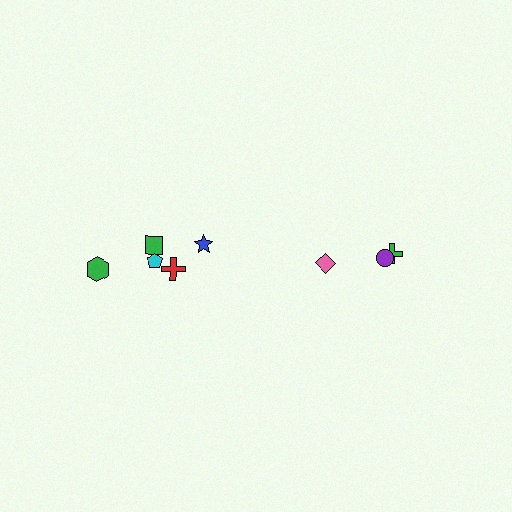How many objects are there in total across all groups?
There are 8 objects.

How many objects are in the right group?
There are 3 objects.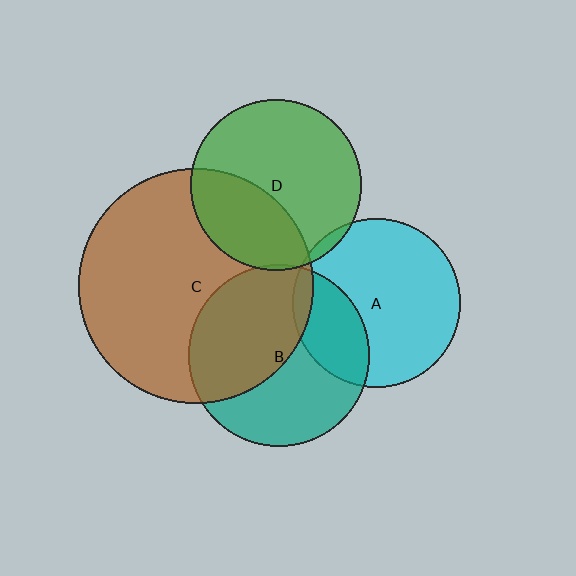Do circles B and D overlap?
Yes.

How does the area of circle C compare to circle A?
Approximately 1.9 times.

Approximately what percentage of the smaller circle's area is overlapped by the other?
Approximately 5%.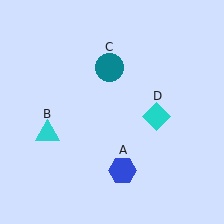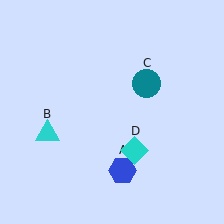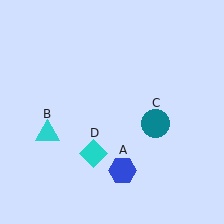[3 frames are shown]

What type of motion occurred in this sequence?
The teal circle (object C), cyan diamond (object D) rotated clockwise around the center of the scene.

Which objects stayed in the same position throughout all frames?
Blue hexagon (object A) and cyan triangle (object B) remained stationary.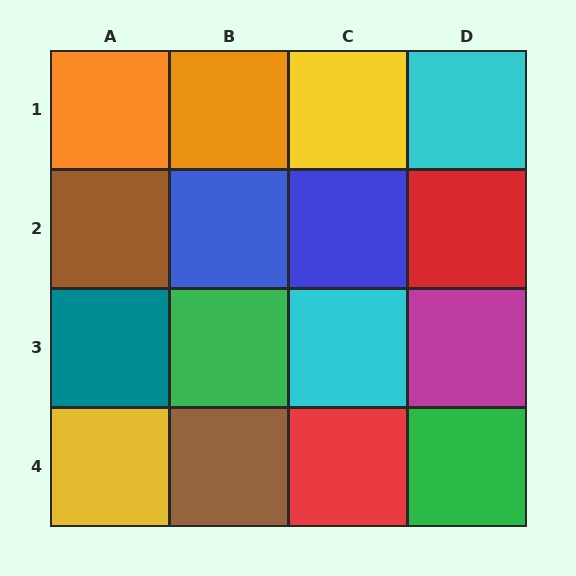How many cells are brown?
2 cells are brown.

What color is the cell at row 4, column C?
Red.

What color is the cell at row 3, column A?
Teal.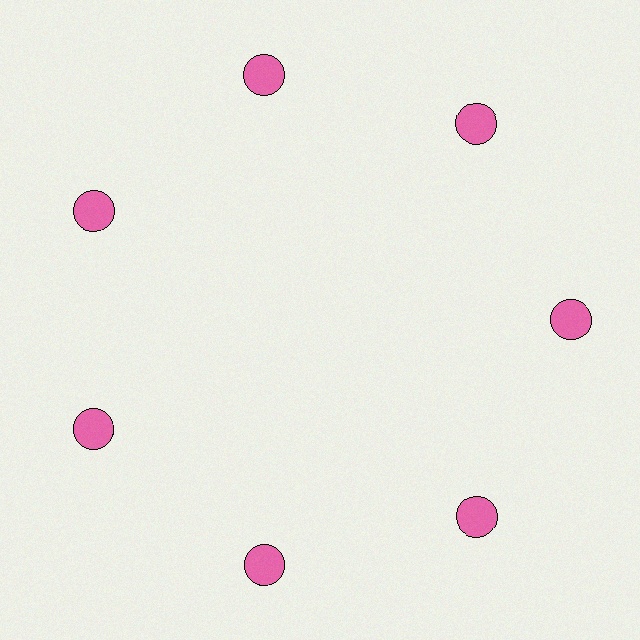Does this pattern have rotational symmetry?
Yes, this pattern has 7-fold rotational symmetry. It looks the same after rotating 51 degrees around the center.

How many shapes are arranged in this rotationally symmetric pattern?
There are 7 shapes, arranged in 7 groups of 1.